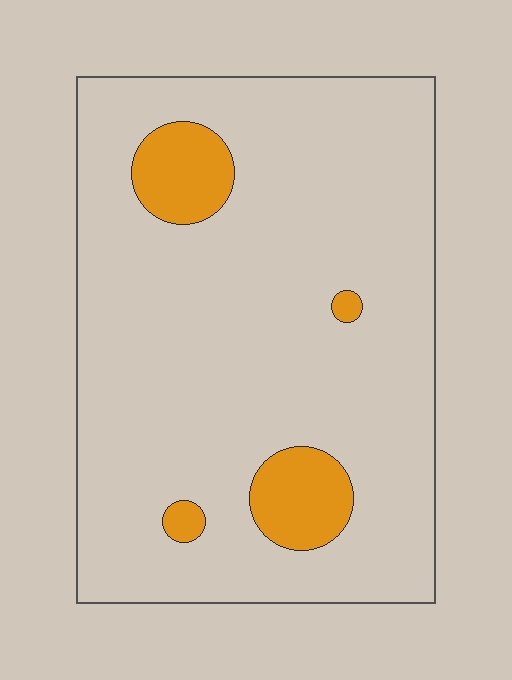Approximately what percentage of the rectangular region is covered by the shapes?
Approximately 10%.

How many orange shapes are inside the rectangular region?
4.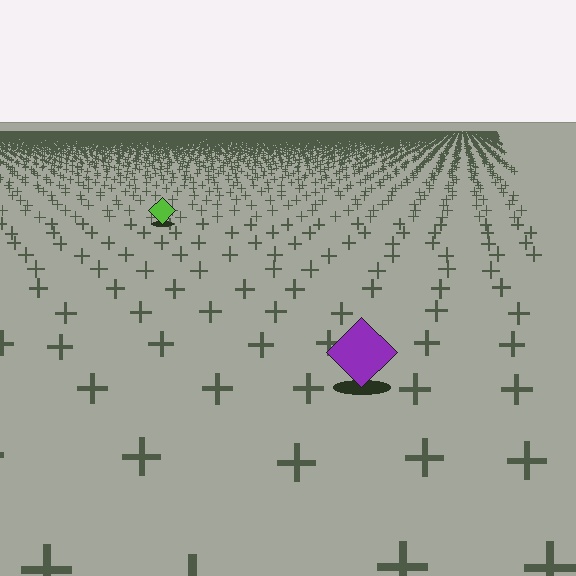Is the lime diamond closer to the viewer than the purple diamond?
No. The purple diamond is closer — you can tell from the texture gradient: the ground texture is coarser near it.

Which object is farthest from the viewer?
The lime diamond is farthest from the viewer. It appears smaller and the ground texture around it is denser.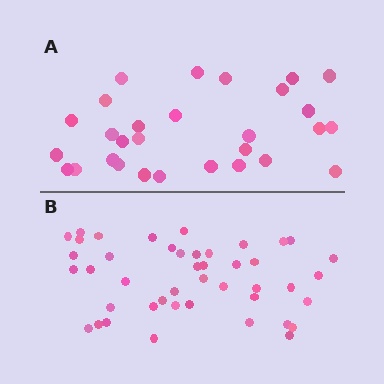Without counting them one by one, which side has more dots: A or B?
Region B (the bottom region) has more dots.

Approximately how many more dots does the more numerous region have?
Region B has approximately 15 more dots than region A.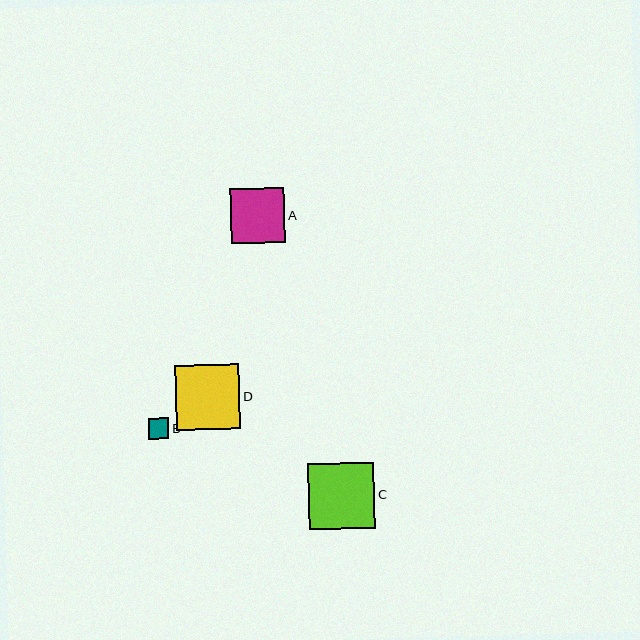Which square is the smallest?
Square B is the smallest with a size of approximately 20 pixels.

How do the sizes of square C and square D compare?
Square C and square D are approximately the same size.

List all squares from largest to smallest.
From largest to smallest: C, D, A, B.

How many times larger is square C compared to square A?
Square C is approximately 1.2 times the size of square A.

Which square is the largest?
Square C is the largest with a size of approximately 66 pixels.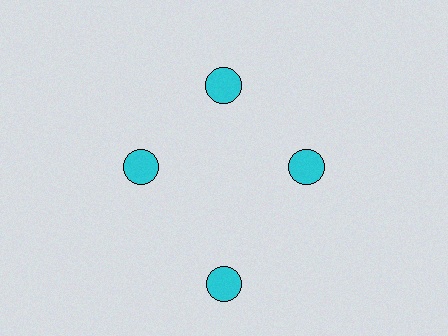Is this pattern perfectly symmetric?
No. The 4 cyan circles are arranged in a ring, but one element near the 6 o'clock position is pushed outward from the center, breaking the 4-fold rotational symmetry.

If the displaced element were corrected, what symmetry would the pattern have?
It would have 4-fold rotational symmetry — the pattern would map onto itself every 90 degrees.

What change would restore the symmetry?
The symmetry would be restored by moving it inward, back onto the ring so that all 4 circles sit at equal angles and equal distance from the center.